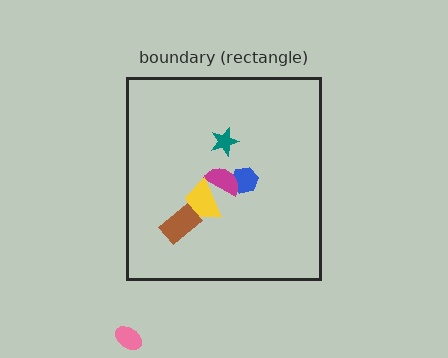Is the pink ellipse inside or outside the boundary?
Outside.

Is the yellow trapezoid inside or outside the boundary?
Inside.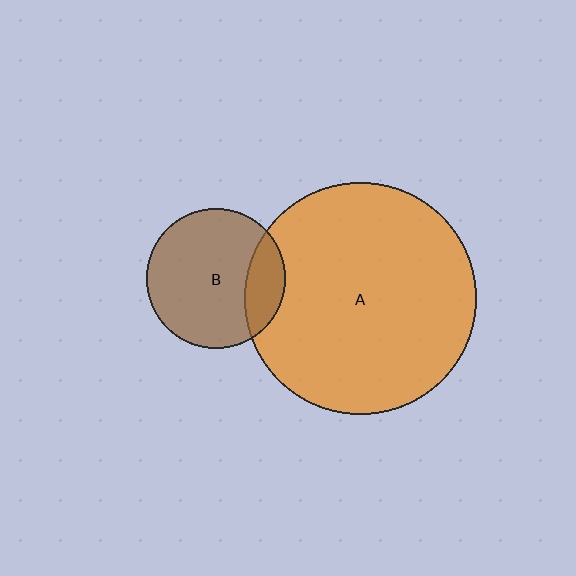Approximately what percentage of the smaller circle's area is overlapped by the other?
Approximately 20%.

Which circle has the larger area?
Circle A (orange).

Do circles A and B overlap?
Yes.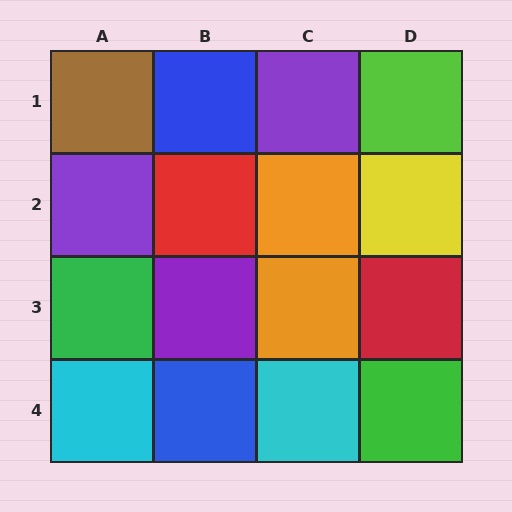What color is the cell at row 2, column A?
Purple.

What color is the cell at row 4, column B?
Blue.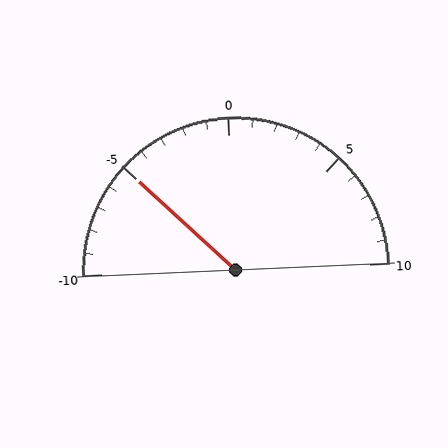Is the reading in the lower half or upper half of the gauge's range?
The reading is in the lower half of the range (-10 to 10).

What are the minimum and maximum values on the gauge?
The gauge ranges from -10 to 10.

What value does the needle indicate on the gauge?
The needle indicates approximately -5.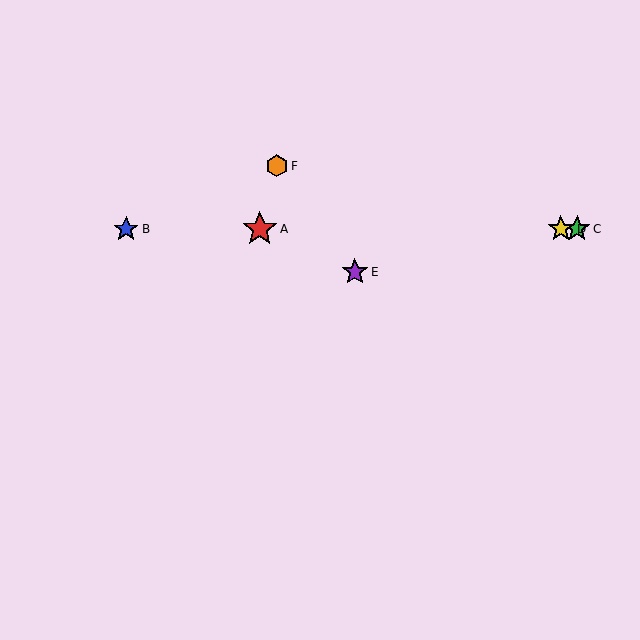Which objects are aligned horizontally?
Objects A, B, C, D are aligned horizontally.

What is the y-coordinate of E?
Object E is at y≈272.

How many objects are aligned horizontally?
4 objects (A, B, C, D) are aligned horizontally.